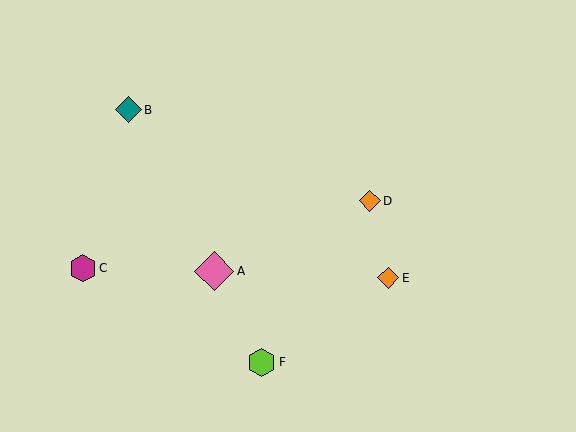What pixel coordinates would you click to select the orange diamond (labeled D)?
Click at (370, 201) to select the orange diamond D.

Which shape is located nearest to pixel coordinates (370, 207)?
The orange diamond (labeled D) at (370, 201) is nearest to that location.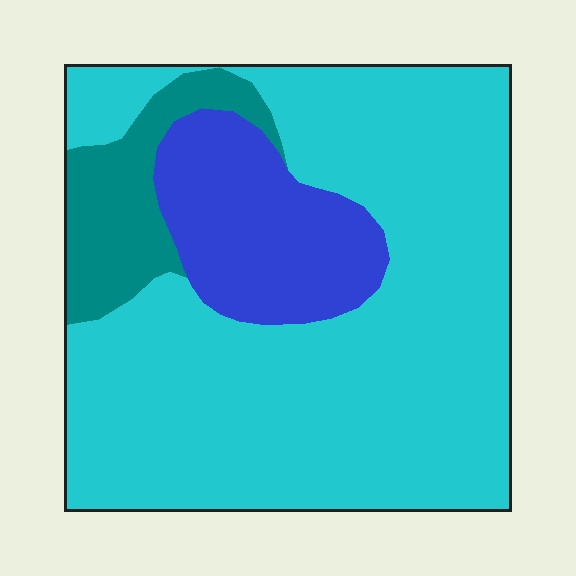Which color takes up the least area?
Teal, at roughly 10%.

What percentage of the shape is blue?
Blue takes up about one sixth (1/6) of the shape.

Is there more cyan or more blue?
Cyan.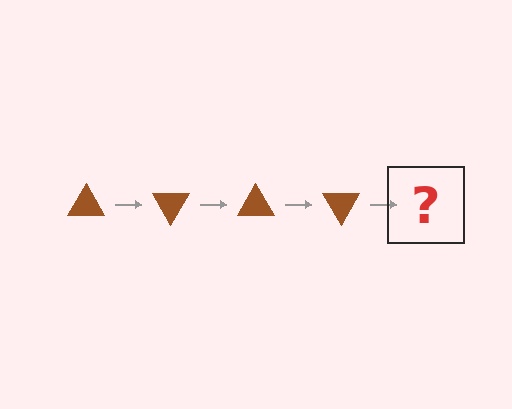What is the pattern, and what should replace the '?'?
The pattern is that the triangle rotates 60 degrees each step. The '?' should be a brown triangle rotated 240 degrees.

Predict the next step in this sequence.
The next step is a brown triangle rotated 240 degrees.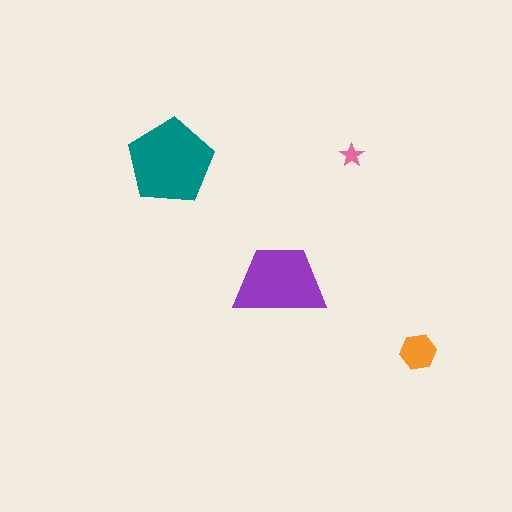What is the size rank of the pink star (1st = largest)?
4th.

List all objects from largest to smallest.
The teal pentagon, the purple trapezoid, the orange hexagon, the pink star.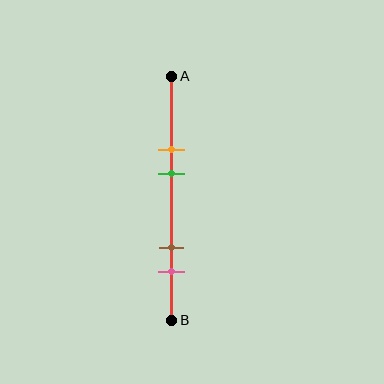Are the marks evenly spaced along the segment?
No, the marks are not evenly spaced.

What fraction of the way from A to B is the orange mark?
The orange mark is approximately 30% (0.3) of the way from A to B.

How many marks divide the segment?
There are 4 marks dividing the segment.